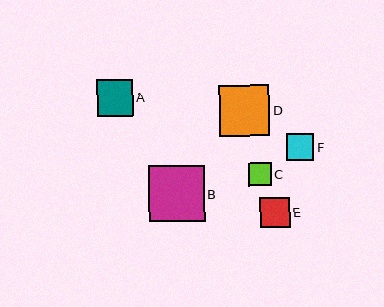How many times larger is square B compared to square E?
Square B is approximately 1.9 times the size of square E.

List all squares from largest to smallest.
From largest to smallest: B, D, A, E, F, C.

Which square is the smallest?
Square C is the smallest with a size of approximately 23 pixels.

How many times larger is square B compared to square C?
Square B is approximately 2.4 times the size of square C.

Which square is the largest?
Square B is the largest with a size of approximately 56 pixels.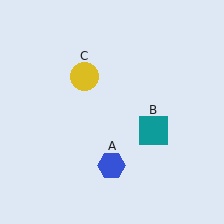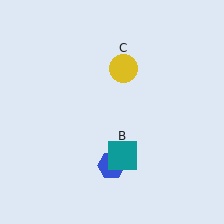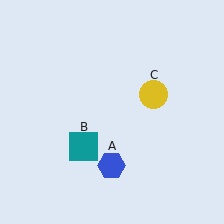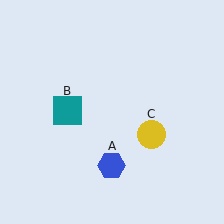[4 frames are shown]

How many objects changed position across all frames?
2 objects changed position: teal square (object B), yellow circle (object C).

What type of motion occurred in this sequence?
The teal square (object B), yellow circle (object C) rotated clockwise around the center of the scene.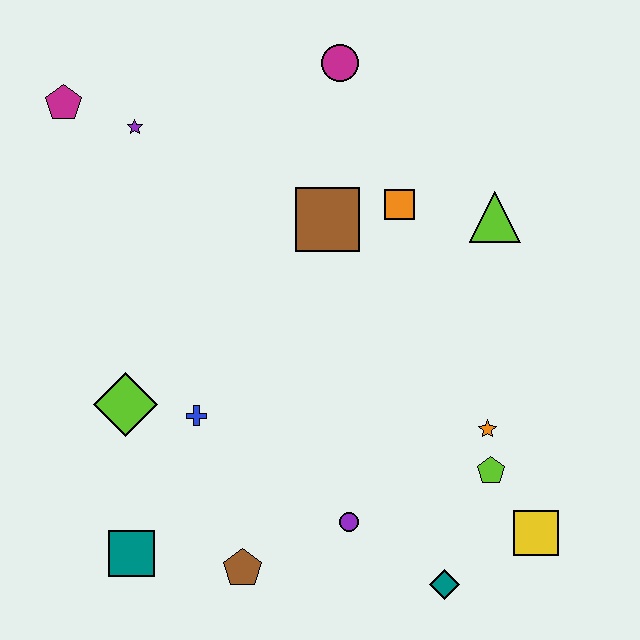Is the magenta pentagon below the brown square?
No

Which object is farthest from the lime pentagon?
The magenta pentagon is farthest from the lime pentagon.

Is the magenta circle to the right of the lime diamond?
Yes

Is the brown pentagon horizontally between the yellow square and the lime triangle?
No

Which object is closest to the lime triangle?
The orange square is closest to the lime triangle.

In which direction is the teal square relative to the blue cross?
The teal square is below the blue cross.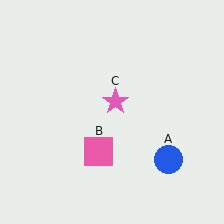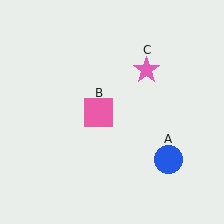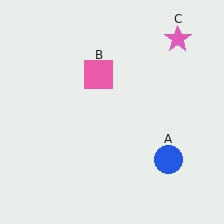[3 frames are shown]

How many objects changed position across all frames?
2 objects changed position: pink square (object B), pink star (object C).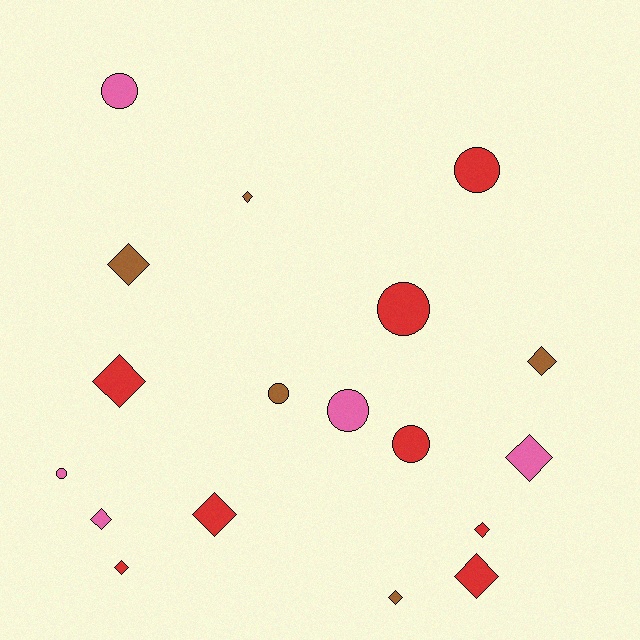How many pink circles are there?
There are 3 pink circles.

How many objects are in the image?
There are 18 objects.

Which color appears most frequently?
Red, with 8 objects.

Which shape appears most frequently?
Diamond, with 11 objects.